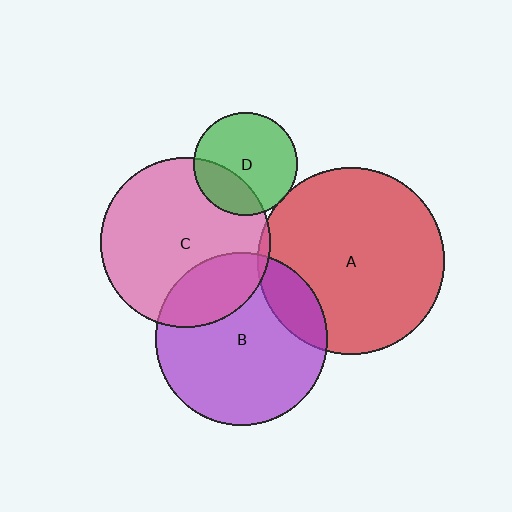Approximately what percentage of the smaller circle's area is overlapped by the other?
Approximately 5%.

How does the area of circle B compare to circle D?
Approximately 2.8 times.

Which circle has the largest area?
Circle A (red).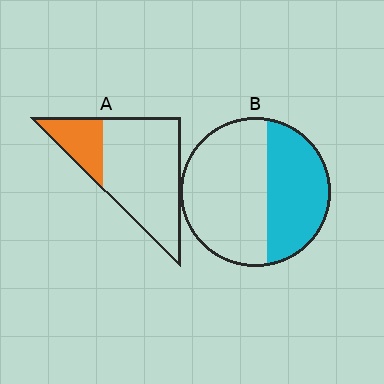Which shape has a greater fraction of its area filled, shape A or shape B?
Shape B.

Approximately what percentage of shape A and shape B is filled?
A is approximately 25% and B is approximately 40%.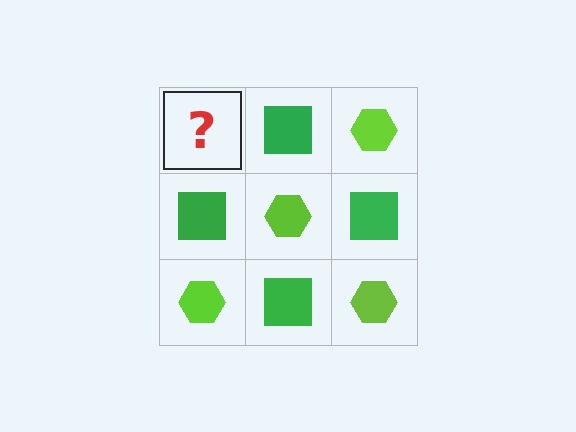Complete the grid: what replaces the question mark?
The question mark should be replaced with a lime hexagon.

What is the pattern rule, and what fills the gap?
The rule is that it alternates lime hexagon and green square in a checkerboard pattern. The gap should be filled with a lime hexagon.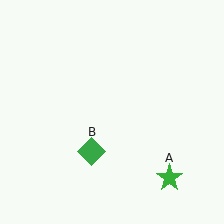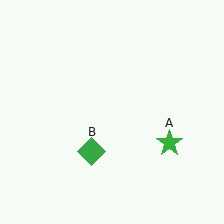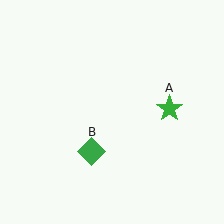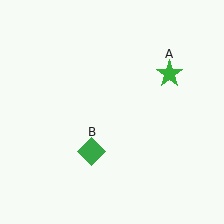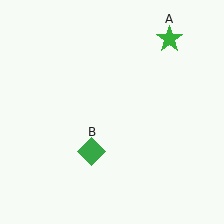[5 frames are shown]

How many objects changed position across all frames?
1 object changed position: green star (object A).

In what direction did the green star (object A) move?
The green star (object A) moved up.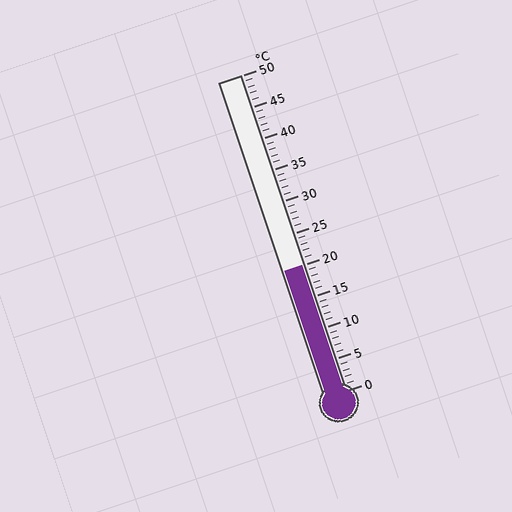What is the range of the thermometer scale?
The thermometer scale ranges from 0°C to 50°C.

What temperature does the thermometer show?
The thermometer shows approximately 20°C.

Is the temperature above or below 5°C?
The temperature is above 5°C.